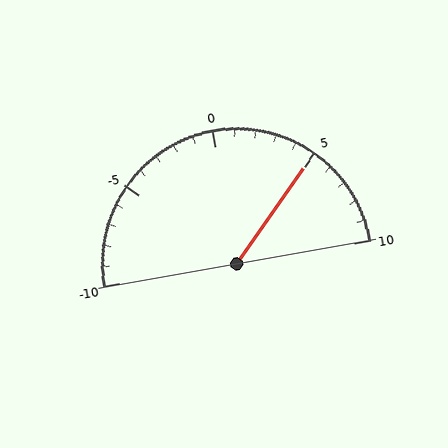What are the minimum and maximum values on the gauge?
The gauge ranges from -10 to 10.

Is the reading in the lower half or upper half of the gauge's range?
The reading is in the upper half of the range (-10 to 10).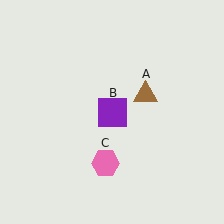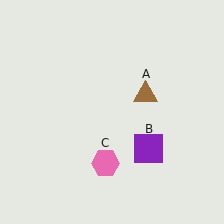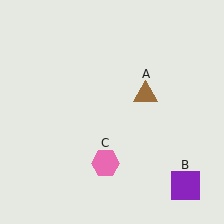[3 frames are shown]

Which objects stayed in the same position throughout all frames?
Brown triangle (object A) and pink hexagon (object C) remained stationary.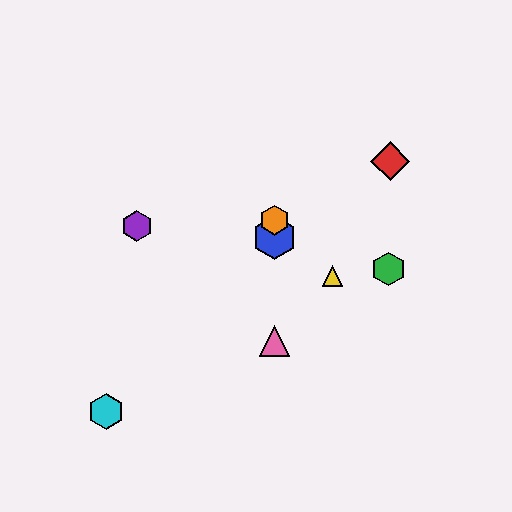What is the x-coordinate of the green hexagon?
The green hexagon is at x≈389.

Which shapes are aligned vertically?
The blue hexagon, the orange hexagon, the pink triangle are aligned vertically.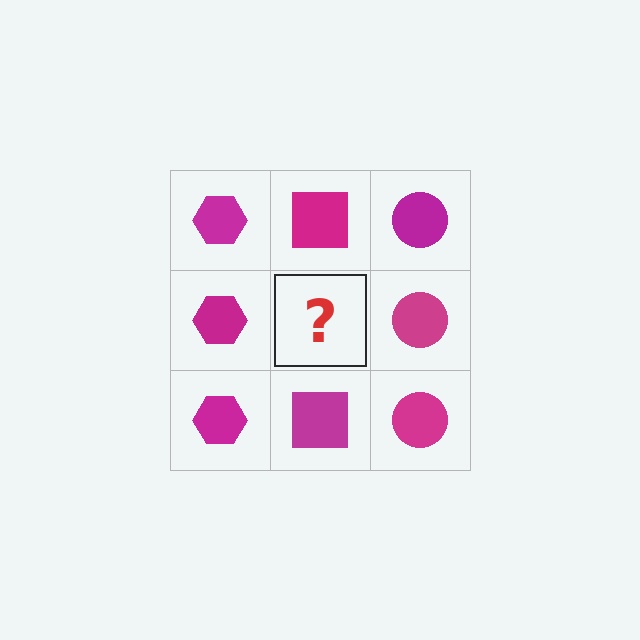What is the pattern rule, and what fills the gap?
The rule is that each column has a consistent shape. The gap should be filled with a magenta square.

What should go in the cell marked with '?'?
The missing cell should contain a magenta square.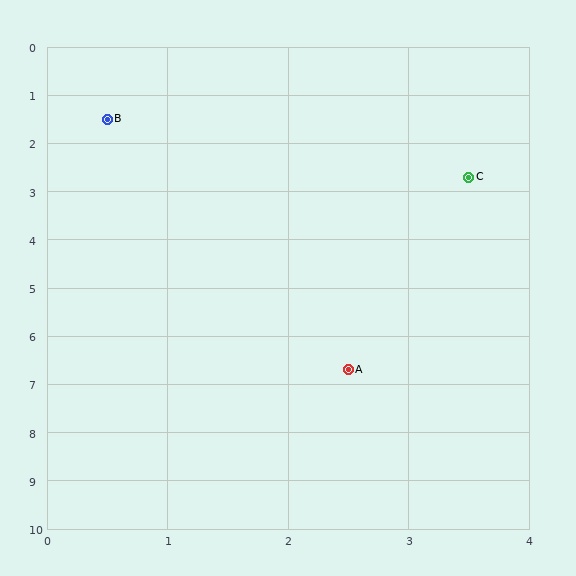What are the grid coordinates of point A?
Point A is at approximately (2.5, 6.7).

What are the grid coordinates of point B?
Point B is at approximately (0.5, 1.5).